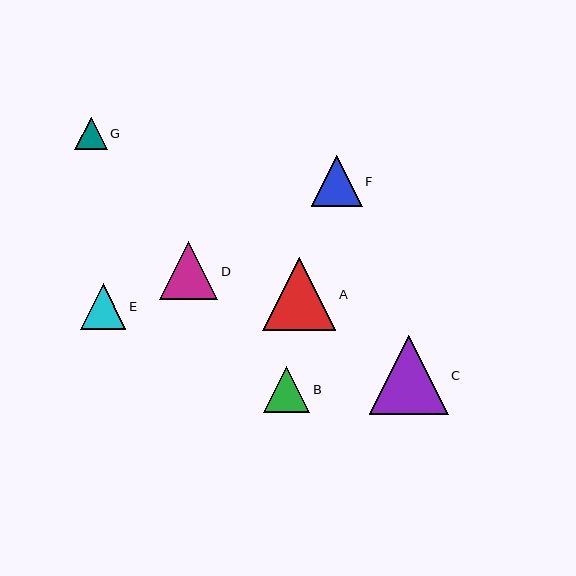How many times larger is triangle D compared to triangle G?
Triangle D is approximately 1.8 times the size of triangle G.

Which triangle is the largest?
Triangle C is the largest with a size of approximately 79 pixels.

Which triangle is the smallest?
Triangle G is the smallest with a size of approximately 32 pixels.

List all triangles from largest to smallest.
From largest to smallest: C, A, D, F, B, E, G.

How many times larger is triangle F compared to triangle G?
Triangle F is approximately 1.6 times the size of triangle G.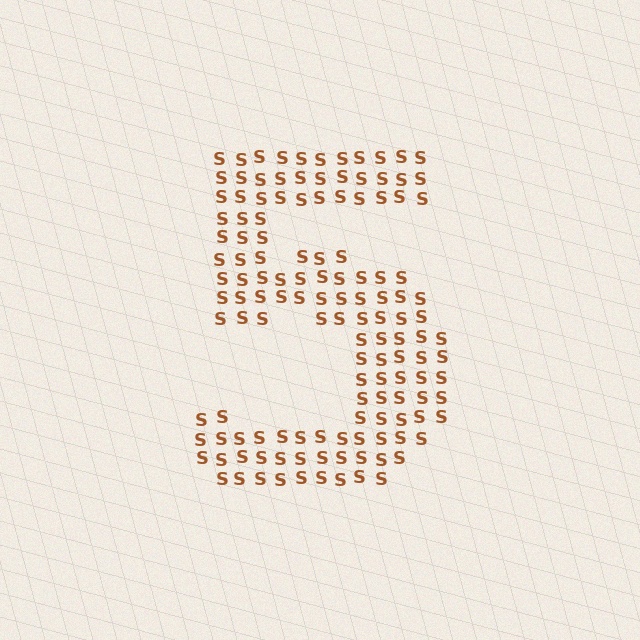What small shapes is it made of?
It is made of small letter S's.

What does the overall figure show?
The overall figure shows the digit 5.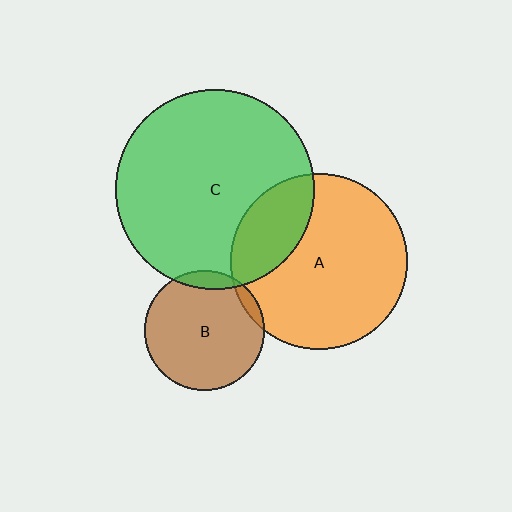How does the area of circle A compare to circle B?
Approximately 2.2 times.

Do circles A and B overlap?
Yes.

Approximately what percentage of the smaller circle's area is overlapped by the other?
Approximately 5%.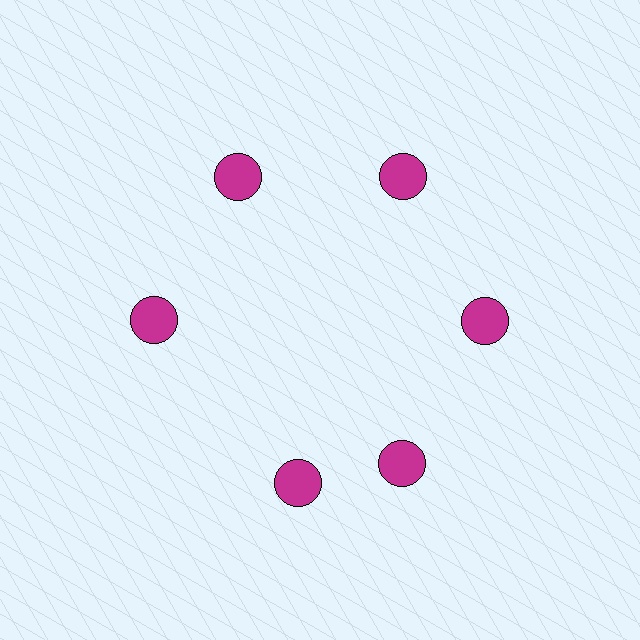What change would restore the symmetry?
The symmetry would be restored by rotating it back into even spacing with its neighbors so that all 6 circles sit at equal angles and equal distance from the center.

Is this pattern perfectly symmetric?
No. The 6 magenta circles are arranged in a ring, but one element near the 7 o'clock position is rotated out of alignment along the ring, breaking the 6-fold rotational symmetry.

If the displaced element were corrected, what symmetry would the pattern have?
It would have 6-fold rotational symmetry — the pattern would map onto itself every 60 degrees.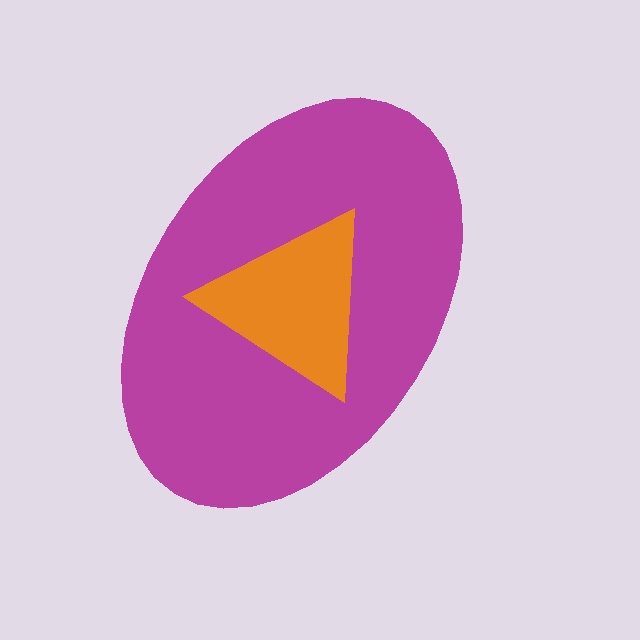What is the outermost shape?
The magenta ellipse.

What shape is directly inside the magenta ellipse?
The orange triangle.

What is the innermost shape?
The orange triangle.